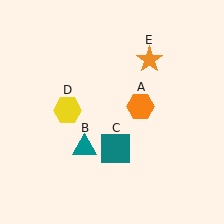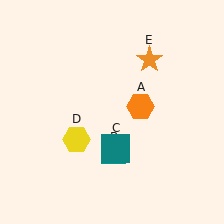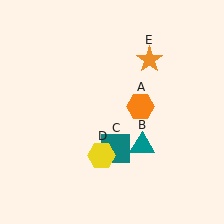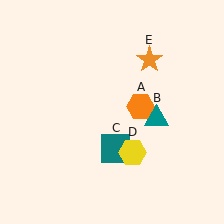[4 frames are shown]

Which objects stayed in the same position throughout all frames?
Orange hexagon (object A) and teal square (object C) and orange star (object E) remained stationary.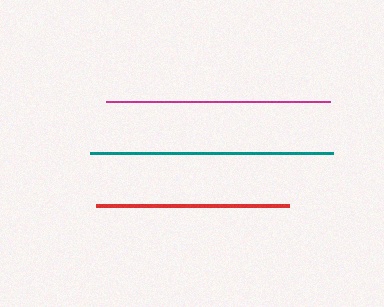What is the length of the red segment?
The red segment is approximately 193 pixels long.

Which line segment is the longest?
The teal line is the longest at approximately 243 pixels.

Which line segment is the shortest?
The red line is the shortest at approximately 193 pixels.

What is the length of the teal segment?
The teal segment is approximately 243 pixels long.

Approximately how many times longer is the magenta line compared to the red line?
The magenta line is approximately 1.2 times the length of the red line.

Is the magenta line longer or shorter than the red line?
The magenta line is longer than the red line.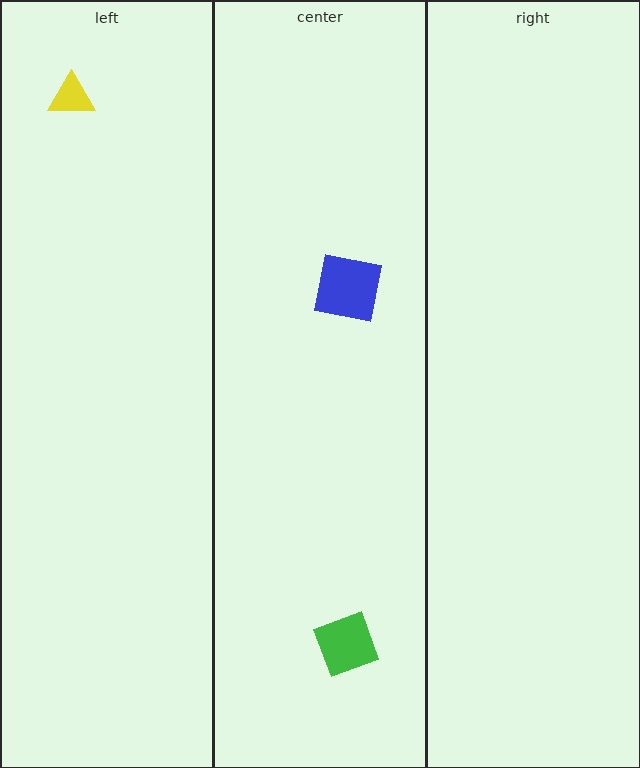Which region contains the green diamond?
The center region.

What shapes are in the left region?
The yellow triangle.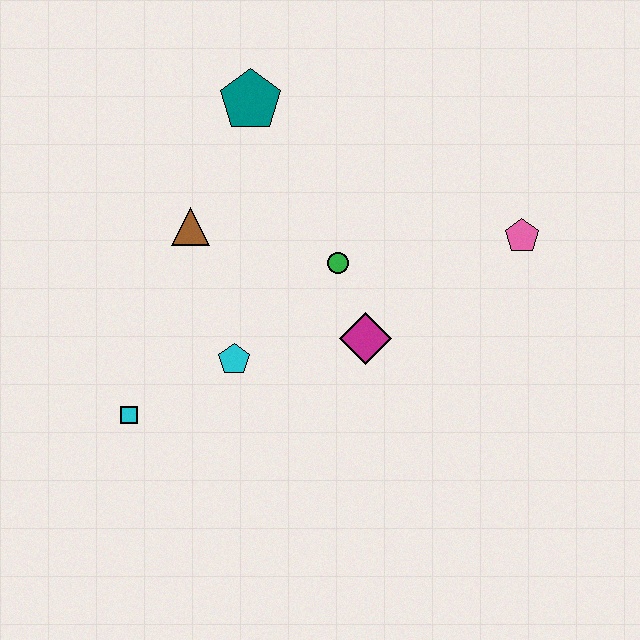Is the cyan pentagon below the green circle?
Yes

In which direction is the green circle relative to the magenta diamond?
The green circle is above the magenta diamond.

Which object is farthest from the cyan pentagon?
The pink pentagon is farthest from the cyan pentagon.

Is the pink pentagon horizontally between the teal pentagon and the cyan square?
No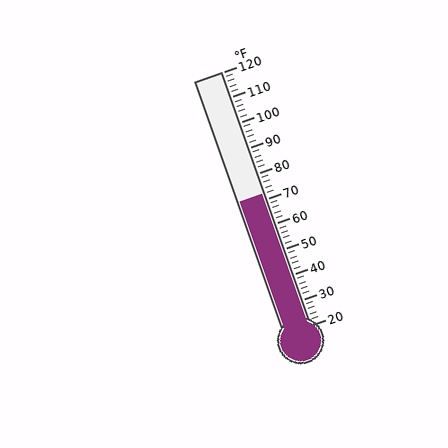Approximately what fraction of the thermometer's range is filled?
The thermometer is filled to approximately 50% of its range.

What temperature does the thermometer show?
The thermometer shows approximately 72°F.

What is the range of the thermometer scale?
The thermometer scale ranges from 20°F to 120°F.